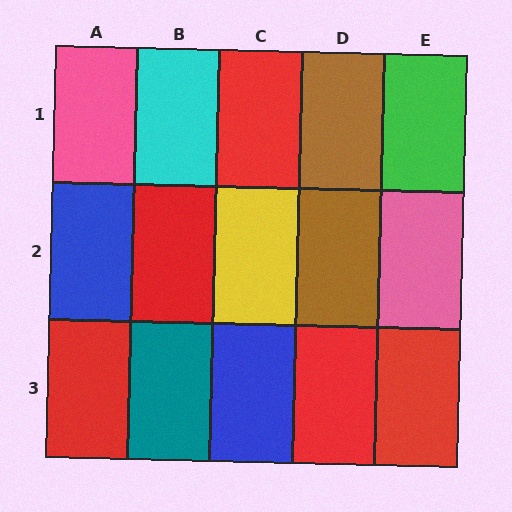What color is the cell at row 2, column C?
Yellow.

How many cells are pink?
2 cells are pink.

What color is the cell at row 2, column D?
Brown.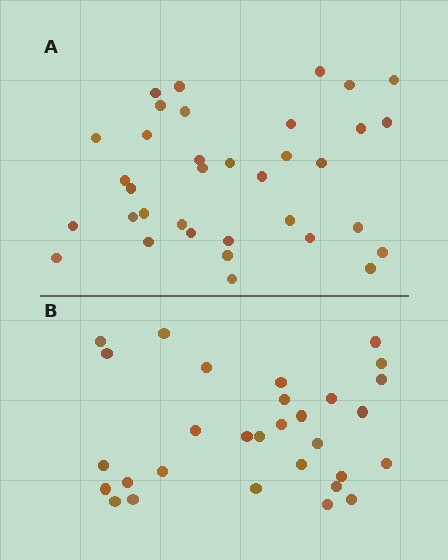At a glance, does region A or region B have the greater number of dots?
Region A (the top region) has more dots.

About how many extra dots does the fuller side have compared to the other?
Region A has about 5 more dots than region B.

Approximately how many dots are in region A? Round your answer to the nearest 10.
About 40 dots. (The exact count is 35, which rounds to 40.)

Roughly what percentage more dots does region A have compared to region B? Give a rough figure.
About 15% more.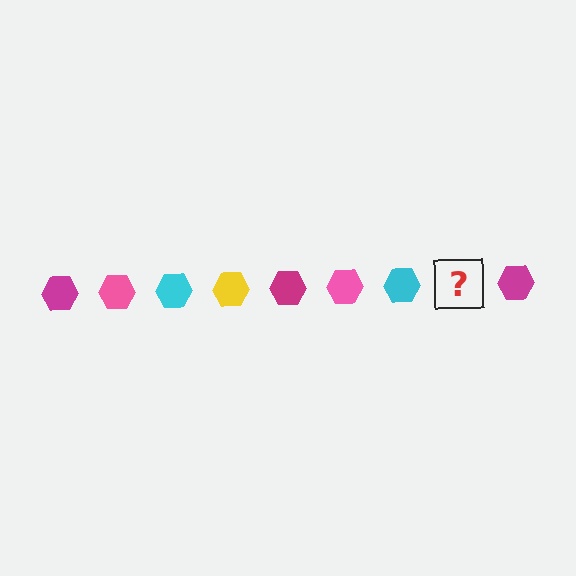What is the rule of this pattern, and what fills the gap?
The rule is that the pattern cycles through magenta, pink, cyan, yellow hexagons. The gap should be filled with a yellow hexagon.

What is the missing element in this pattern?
The missing element is a yellow hexagon.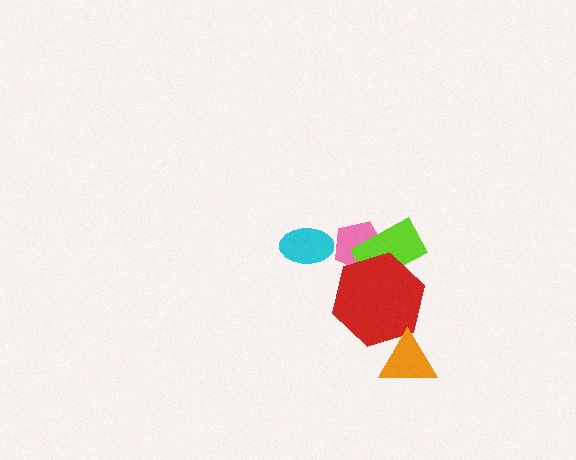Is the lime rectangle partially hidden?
Yes, it is partially covered by another shape.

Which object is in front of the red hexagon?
The orange triangle is in front of the red hexagon.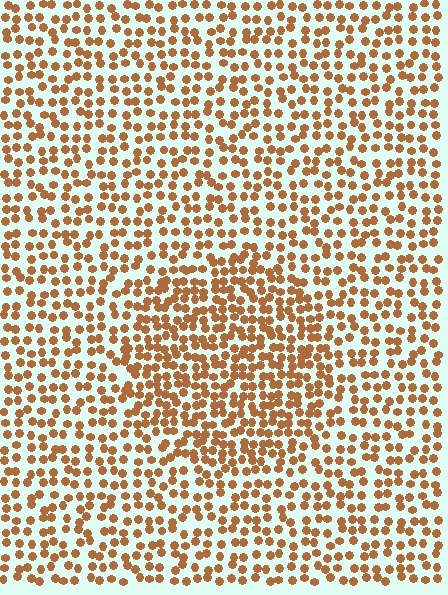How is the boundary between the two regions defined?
The boundary is defined by a change in element density (approximately 1.6x ratio). All elements are the same color, size, and shape.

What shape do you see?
I see a circle.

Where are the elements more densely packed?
The elements are more densely packed inside the circle boundary.